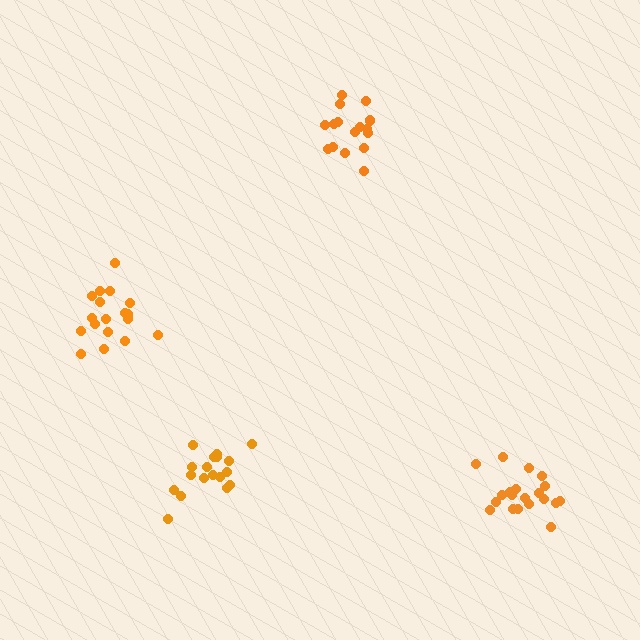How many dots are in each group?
Group 1: 18 dots, Group 2: 18 dots, Group 3: 17 dots, Group 4: 20 dots (73 total).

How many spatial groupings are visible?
There are 4 spatial groupings.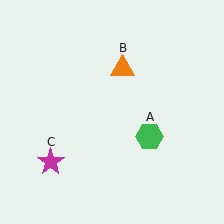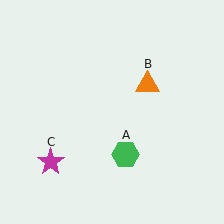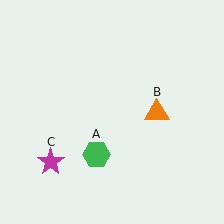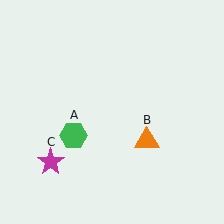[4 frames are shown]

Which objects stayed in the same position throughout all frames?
Magenta star (object C) remained stationary.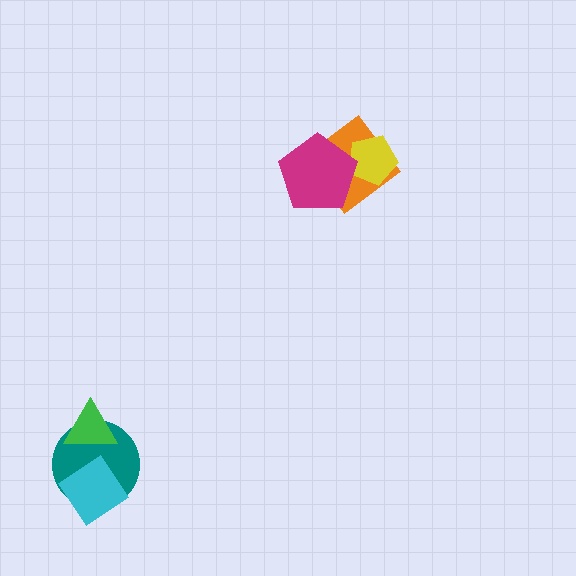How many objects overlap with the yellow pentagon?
2 objects overlap with the yellow pentagon.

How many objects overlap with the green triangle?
1 object overlaps with the green triangle.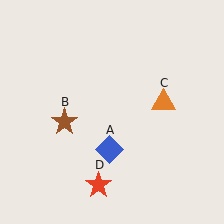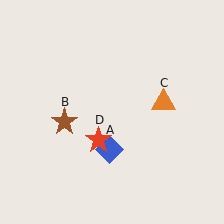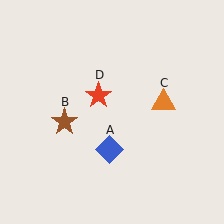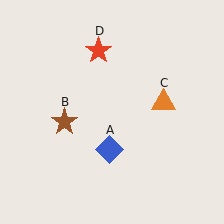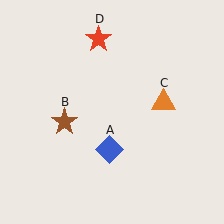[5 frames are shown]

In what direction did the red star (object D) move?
The red star (object D) moved up.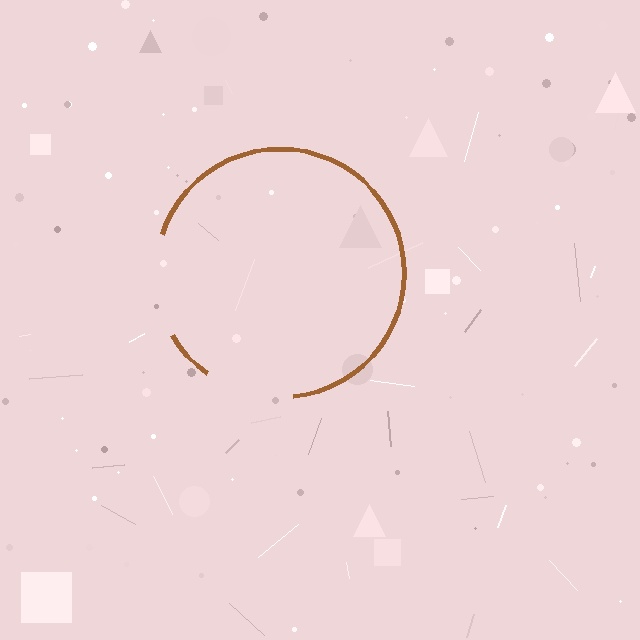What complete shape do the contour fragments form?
The contour fragments form a circle.